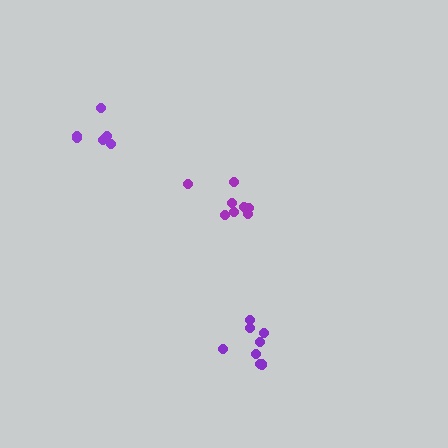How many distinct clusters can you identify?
There are 3 distinct clusters.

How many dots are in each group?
Group 1: 6 dots, Group 2: 8 dots, Group 3: 8 dots (22 total).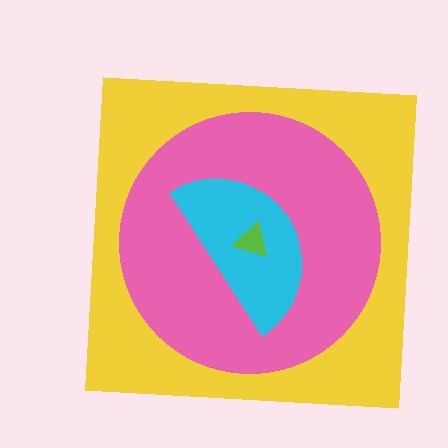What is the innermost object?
The lime triangle.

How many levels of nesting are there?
4.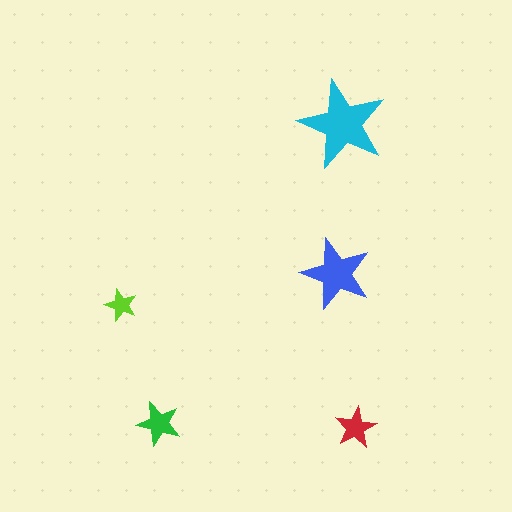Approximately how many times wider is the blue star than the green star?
About 1.5 times wider.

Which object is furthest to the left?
The lime star is leftmost.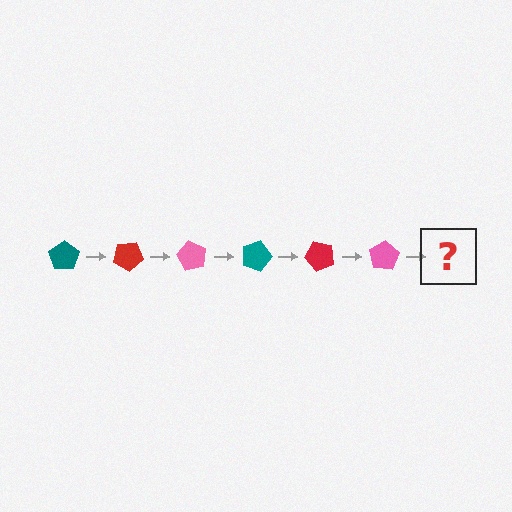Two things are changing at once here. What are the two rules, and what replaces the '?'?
The two rules are that it rotates 30 degrees each step and the color cycles through teal, red, and pink. The '?' should be a teal pentagon, rotated 180 degrees from the start.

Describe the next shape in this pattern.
It should be a teal pentagon, rotated 180 degrees from the start.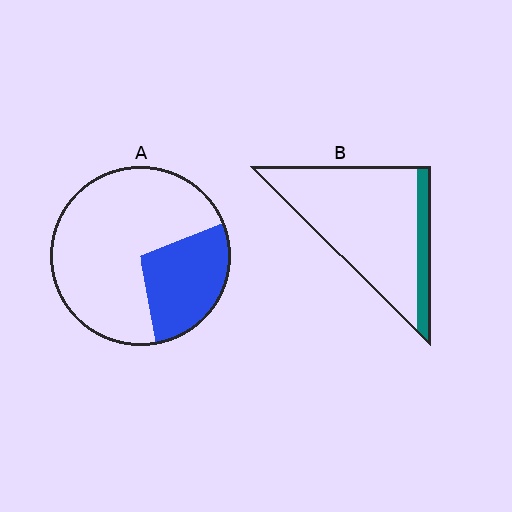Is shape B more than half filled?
No.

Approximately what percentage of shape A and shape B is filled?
A is approximately 30% and B is approximately 15%.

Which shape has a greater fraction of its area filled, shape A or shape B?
Shape A.